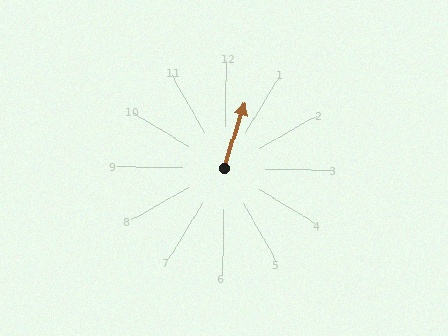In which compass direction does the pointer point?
North.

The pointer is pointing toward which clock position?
Roughly 1 o'clock.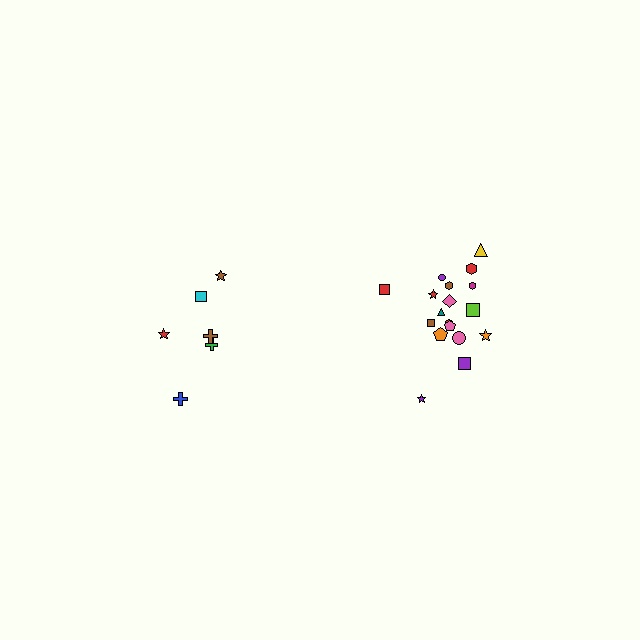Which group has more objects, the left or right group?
The right group.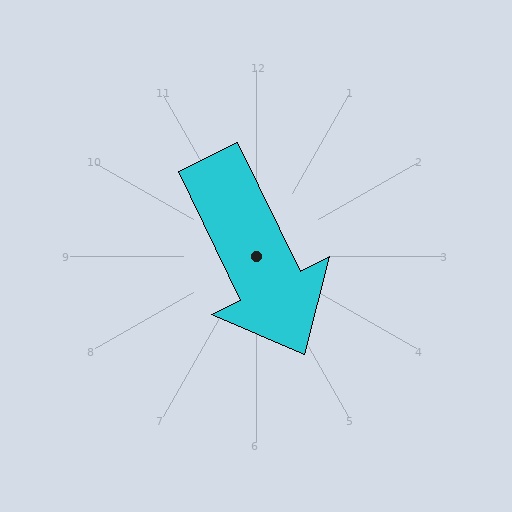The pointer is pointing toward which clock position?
Roughly 5 o'clock.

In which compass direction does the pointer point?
Southeast.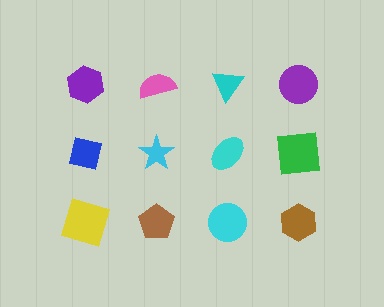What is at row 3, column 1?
A yellow square.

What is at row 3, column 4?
A brown hexagon.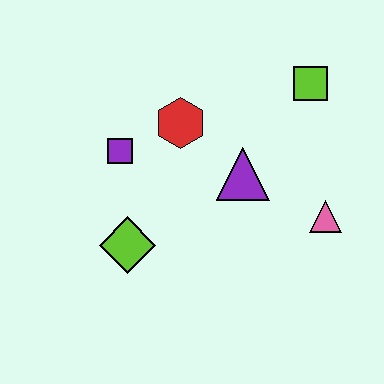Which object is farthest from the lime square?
The lime diamond is farthest from the lime square.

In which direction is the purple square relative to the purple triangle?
The purple square is to the left of the purple triangle.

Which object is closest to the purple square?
The red hexagon is closest to the purple square.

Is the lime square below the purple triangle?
No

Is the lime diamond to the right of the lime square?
No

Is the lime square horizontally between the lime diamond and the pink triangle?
Yes